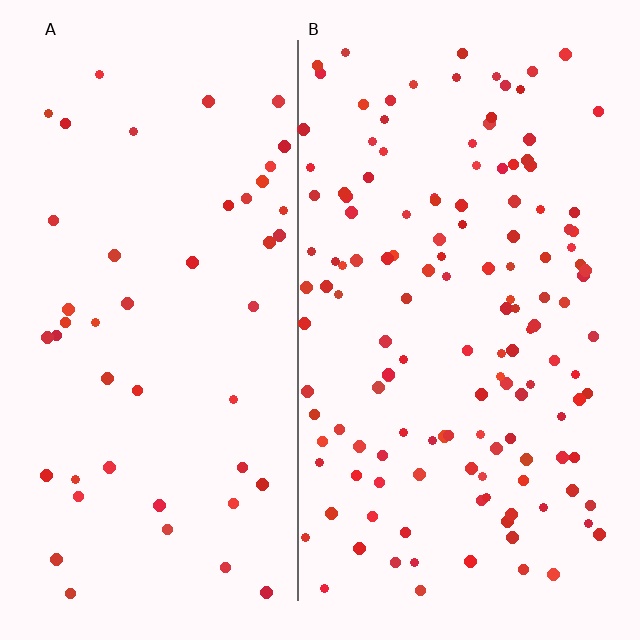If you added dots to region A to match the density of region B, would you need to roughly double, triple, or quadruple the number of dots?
Approximately triple.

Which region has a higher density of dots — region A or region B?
B (the right).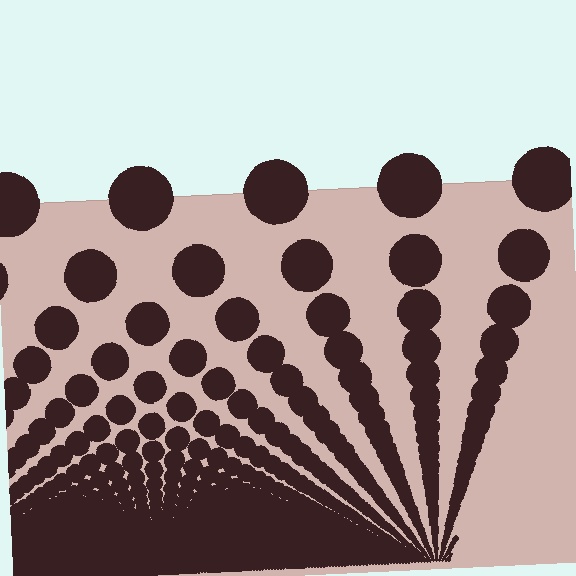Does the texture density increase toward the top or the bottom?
Density increases toward the bottom.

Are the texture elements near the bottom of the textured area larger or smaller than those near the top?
Smaller. The gradient is inverted — elements near the bottom are smaller and denser.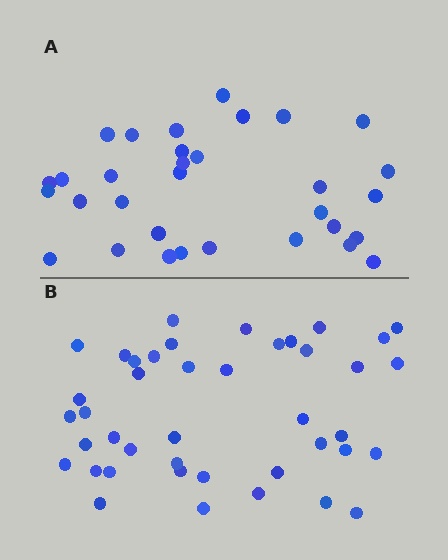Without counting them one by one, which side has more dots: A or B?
Region B (the bottom region) has more dots.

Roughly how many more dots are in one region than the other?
Region B has roughly 10 or so more dots than region A.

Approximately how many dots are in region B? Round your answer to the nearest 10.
About 40 dots. (The exact count is 42, which rounds to 40.)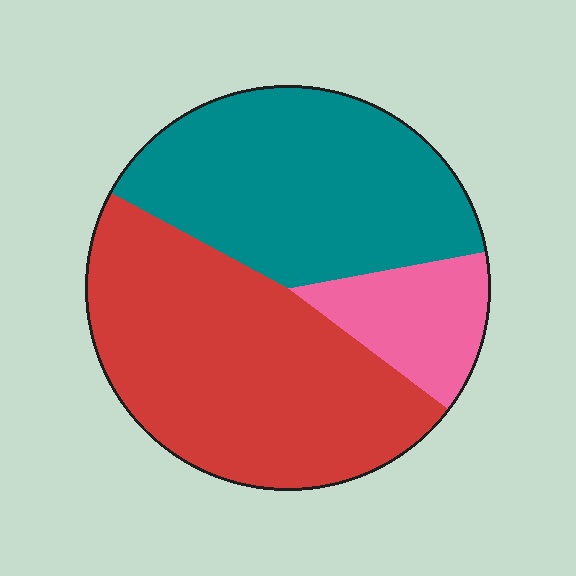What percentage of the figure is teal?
Teal takes up between a quarter and a half of the figure.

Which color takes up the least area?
Pink, at roughly 15%.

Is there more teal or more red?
Red.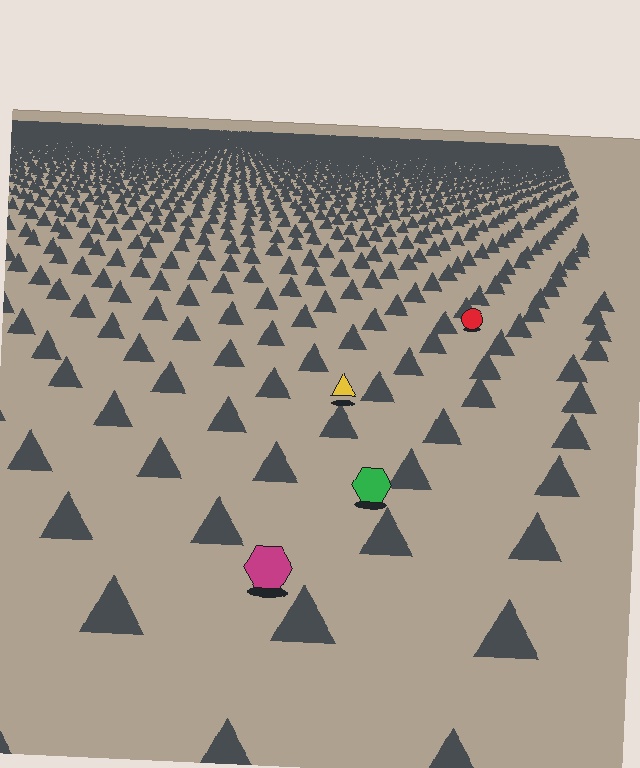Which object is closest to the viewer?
The magenta hexagon is closest. The texture marks near it are larger and more spread out.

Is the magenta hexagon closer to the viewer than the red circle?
Yes. The magenta hexagon is closer — you can tell from the texture gradient: the ground texture is coarser near it.